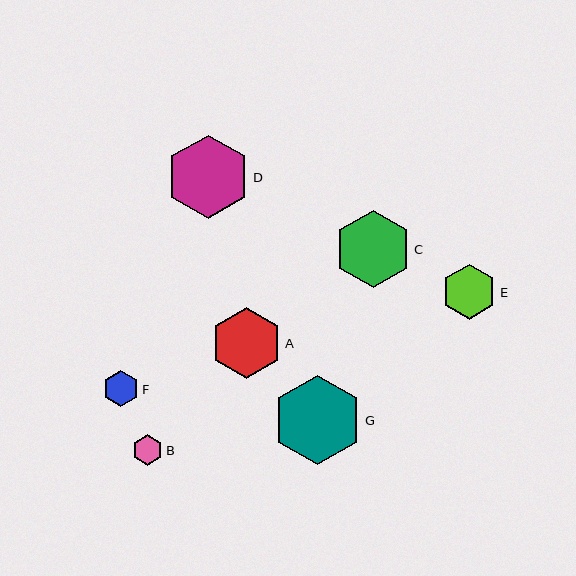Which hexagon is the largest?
Hexagon G is the largest with a size of approximately 90 pixels.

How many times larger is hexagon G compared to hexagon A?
Hexagon G is approximately 1.3 times the size of hexagon A.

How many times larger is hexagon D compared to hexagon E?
Hexagon D is approximately 1.5 times the size of hexagon E.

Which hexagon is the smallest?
Hexagon B is the smallest with a size of approximately 30 pixels.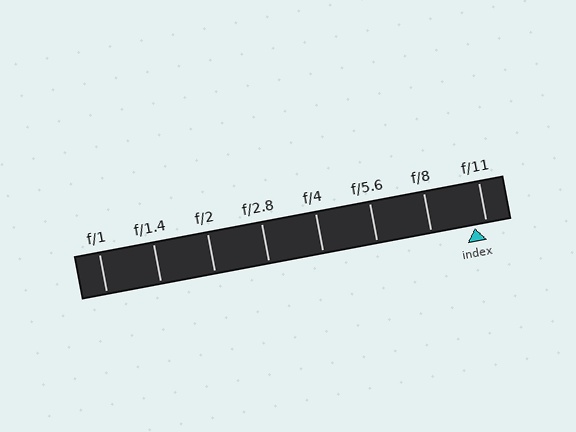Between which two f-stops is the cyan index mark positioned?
The index mark is between f/8 and f/11.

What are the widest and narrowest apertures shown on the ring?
The widest aperture shown is f/1 and the narrowest is f/11.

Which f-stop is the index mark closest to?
The index mark is closest to f/11.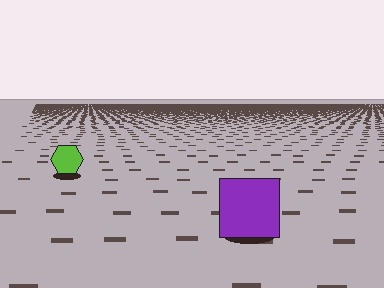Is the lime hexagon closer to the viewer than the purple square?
No. The purple square is closer — you can tell from the texture gradient: the ground texture is coarser near it.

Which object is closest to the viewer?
The purple square is closest. The texture marks near it are larger and more spread out.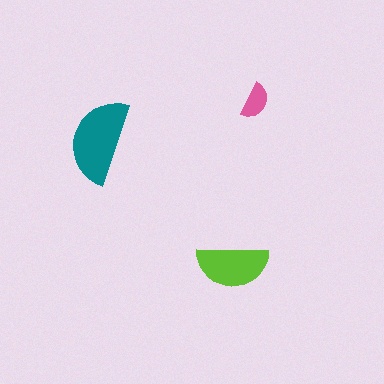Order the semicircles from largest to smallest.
the teal one, the lime one, the pink one.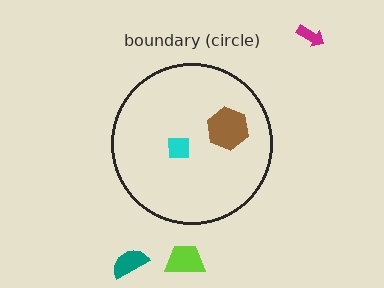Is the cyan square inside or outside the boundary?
Inside.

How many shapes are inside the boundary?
2 inside, 3 outside.